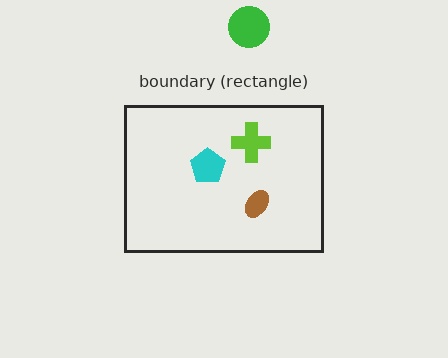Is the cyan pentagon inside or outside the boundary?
Inside.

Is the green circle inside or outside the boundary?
Outside.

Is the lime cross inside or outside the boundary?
Inside.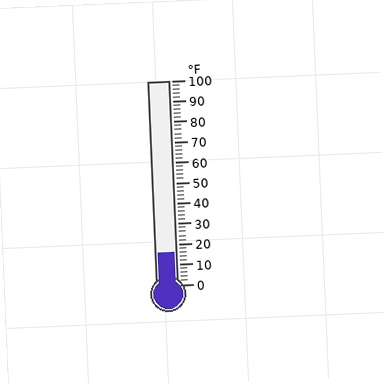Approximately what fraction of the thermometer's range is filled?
The thermometer is filled to approximately 15% of its range.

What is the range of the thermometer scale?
The thermometer scale ranges from 0°F to 100°F.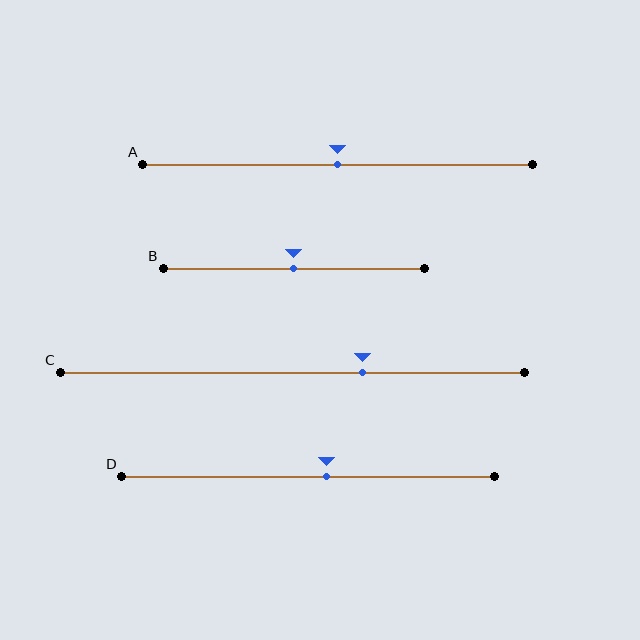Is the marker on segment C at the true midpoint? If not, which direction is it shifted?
No, the marker on segment C is shifted to the right by about 15% of the segment length.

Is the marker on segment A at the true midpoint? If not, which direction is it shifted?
Yes, the marker on segment A is at the true midpoint.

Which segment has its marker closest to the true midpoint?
Segment A has its marker closest to the true midpoint.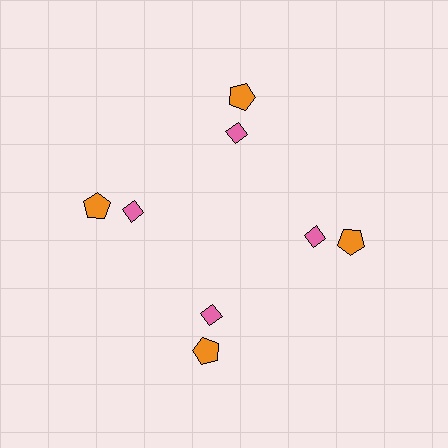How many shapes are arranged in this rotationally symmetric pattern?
There are 8 shapes, arranged in 4 groups of 2.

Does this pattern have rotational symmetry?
Yes, this pattern has 4-fold rotational symmetry. It looks the same after rotating 90 degrees around the center.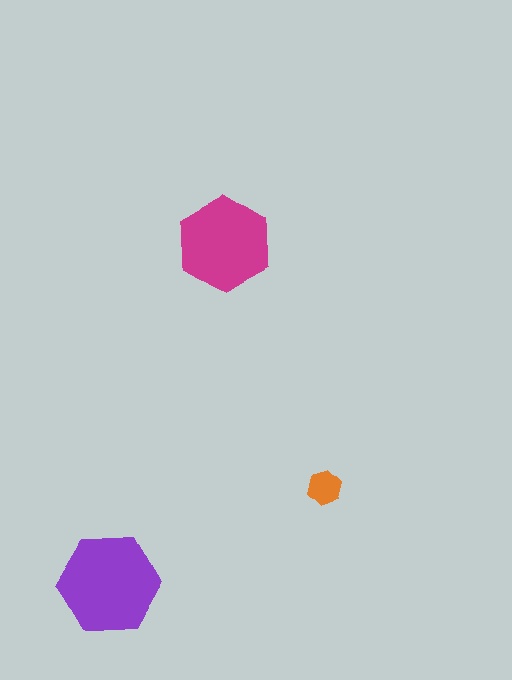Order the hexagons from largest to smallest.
the purple one, the magenta one, the orange one.